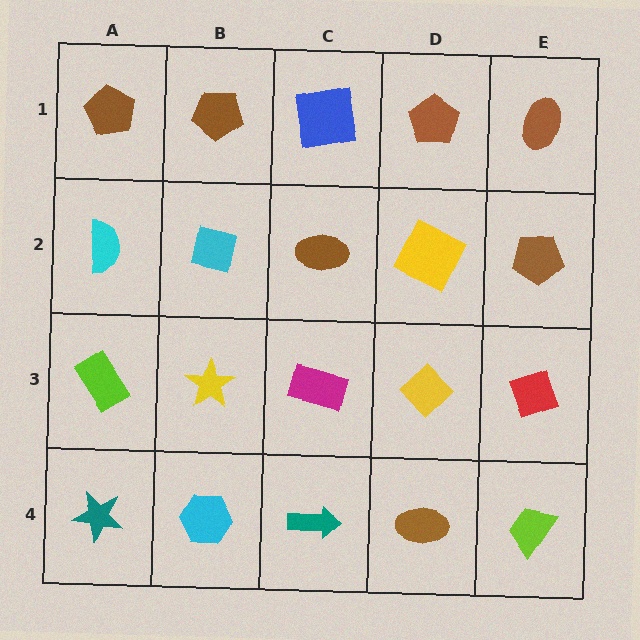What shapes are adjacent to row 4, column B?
A yellow star (row 3, column B), a teal star (row 4, column A), a teal arrow (row 4, column C).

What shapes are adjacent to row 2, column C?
A blue square (row 1, column C), a magenta rectangle (row 3, column C), a cyan square (row 2, column B), a yellow square (row 2, column D).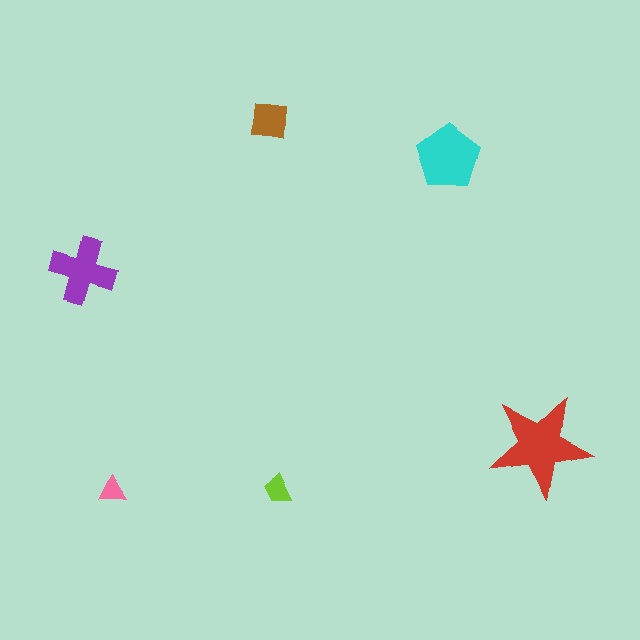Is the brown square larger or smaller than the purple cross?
Smaller.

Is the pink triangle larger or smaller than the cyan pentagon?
Smaller.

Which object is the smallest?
The pink triangle.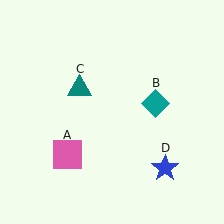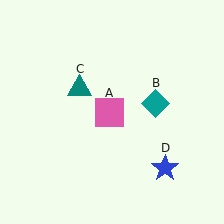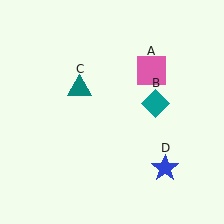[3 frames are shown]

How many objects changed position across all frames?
1 object changed position: pink square (object A).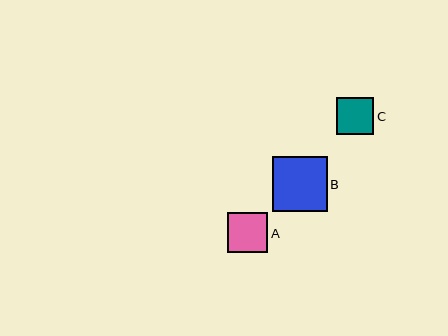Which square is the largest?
Square B is the largest with a size of approximately 55 pixels.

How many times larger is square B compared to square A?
Square B is approximately 1.4 times the size of square A.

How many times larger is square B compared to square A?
Square B is approximately 1.4 times the size of square A.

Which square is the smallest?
Square C is the smallest with a size of approximately 37 pixels.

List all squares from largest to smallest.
From largest to smallest: B, A, C.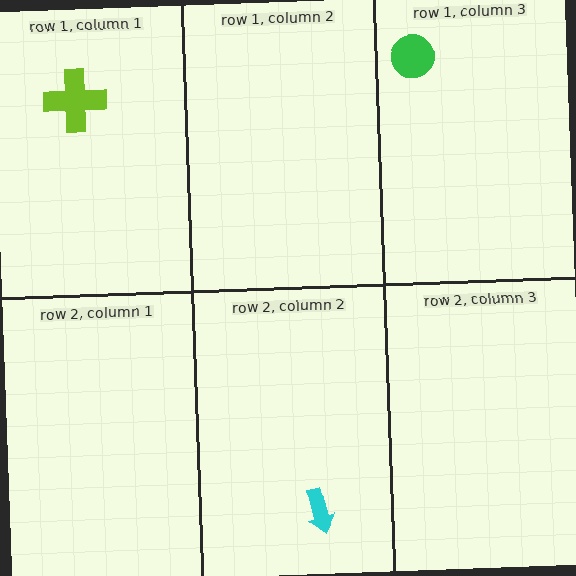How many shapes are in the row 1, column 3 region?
1.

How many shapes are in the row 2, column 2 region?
1.